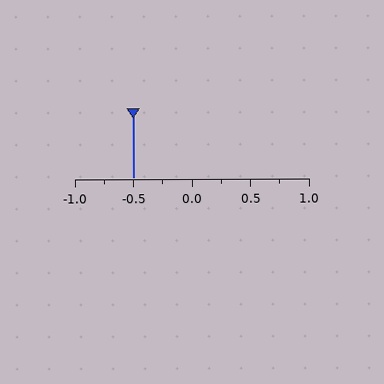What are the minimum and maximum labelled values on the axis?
The axis runs from -1.0 to 1.0.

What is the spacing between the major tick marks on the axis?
The major ticks are spaced 0.5 apart.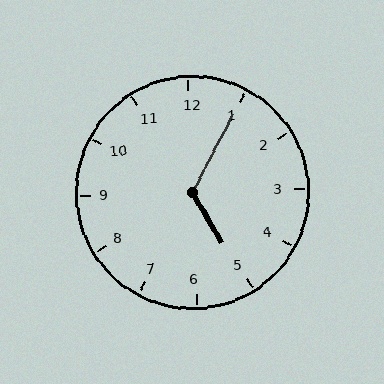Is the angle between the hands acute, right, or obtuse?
It is obtuse.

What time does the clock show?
5:05.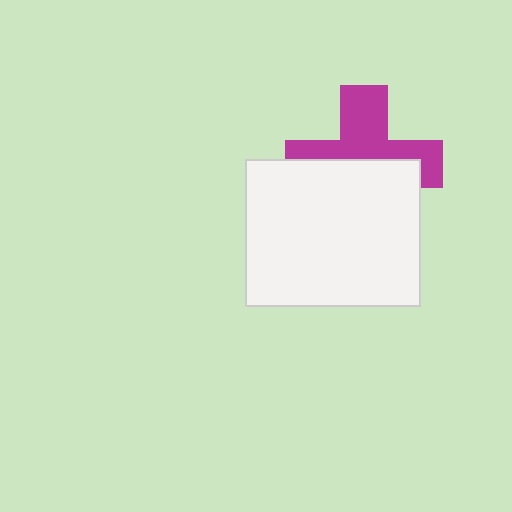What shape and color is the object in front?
The object in front is a white rectangle.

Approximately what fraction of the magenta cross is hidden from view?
Roughly 50% of the magenta cross is hidden behind the white rectangle.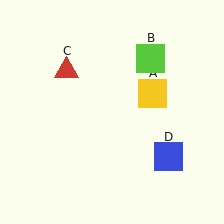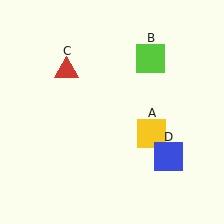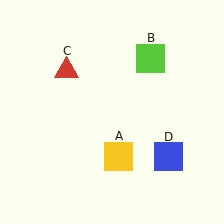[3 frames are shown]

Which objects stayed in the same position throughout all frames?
Lime square (object B) and red triangle (object C) and blue square (object D) remained stationary.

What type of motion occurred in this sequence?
The yellow square (object A) rotated clockwise around the center of the scene.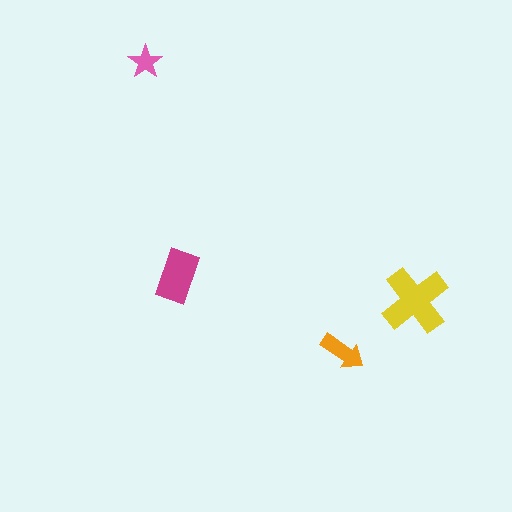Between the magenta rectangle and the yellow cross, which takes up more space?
The yellow cross.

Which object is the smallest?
The pink star.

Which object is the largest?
The yellow cross.